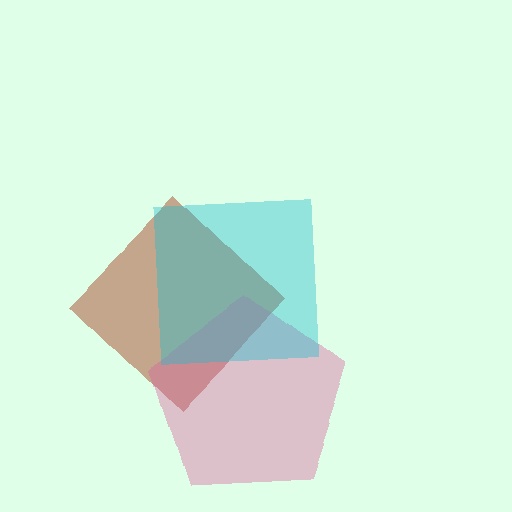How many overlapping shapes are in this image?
There are 3 overlapping shapes in the image.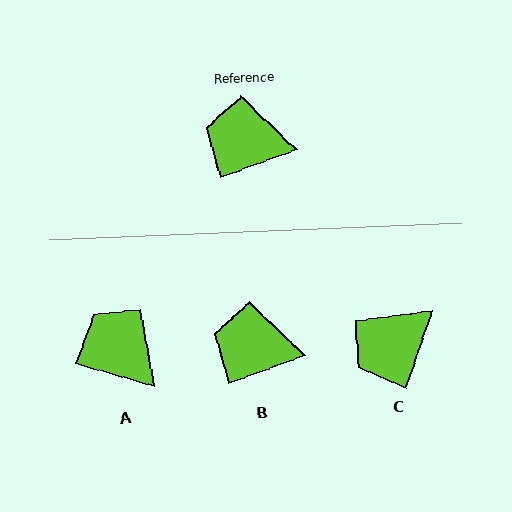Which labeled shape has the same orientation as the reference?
B.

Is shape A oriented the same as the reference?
No, it is off by about 36 degrees.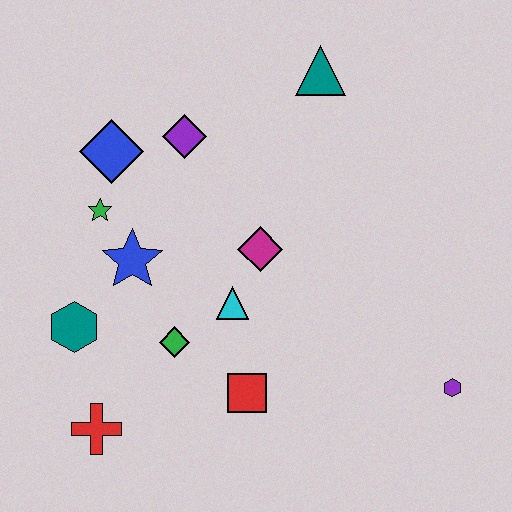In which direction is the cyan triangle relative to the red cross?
The cyan triangle is to the right of the red cross.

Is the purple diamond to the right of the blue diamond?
Yes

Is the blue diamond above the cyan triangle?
Yes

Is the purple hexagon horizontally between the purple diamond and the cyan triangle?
No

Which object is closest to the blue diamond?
The green star is closest to the blue diamond.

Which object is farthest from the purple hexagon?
The blue diamond is farthest from the purple hexagon.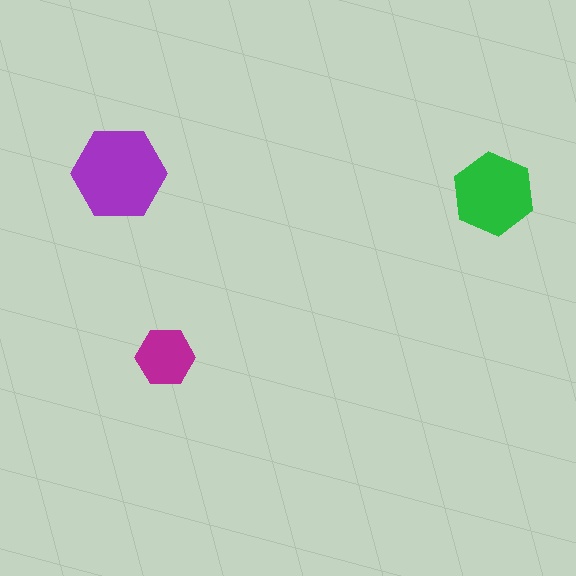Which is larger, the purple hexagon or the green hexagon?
The purple one.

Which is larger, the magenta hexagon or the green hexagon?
The green one.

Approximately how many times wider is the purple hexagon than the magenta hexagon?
About 1.5 times wider.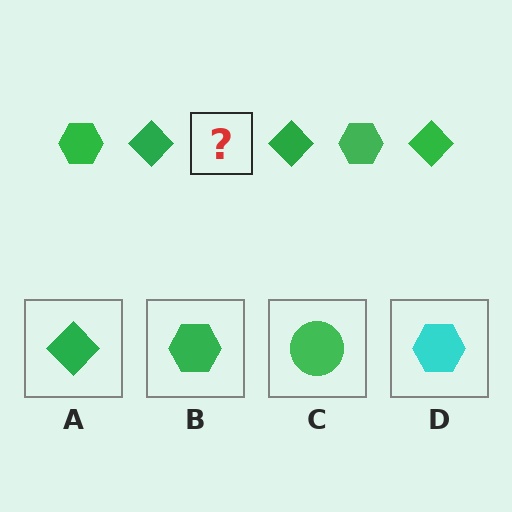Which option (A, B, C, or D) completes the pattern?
B.